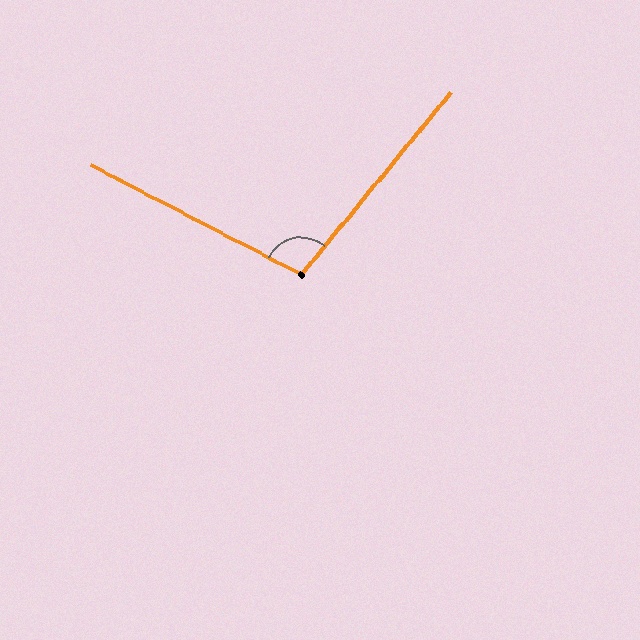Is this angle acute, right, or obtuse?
It is obtuse.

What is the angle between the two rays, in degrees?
Approximately 102 degrees.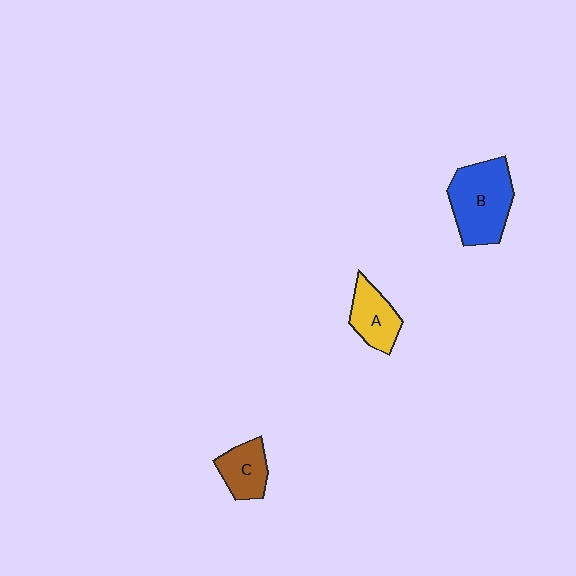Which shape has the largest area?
Shape B (blue).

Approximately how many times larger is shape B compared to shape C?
Approximately 1.9 times.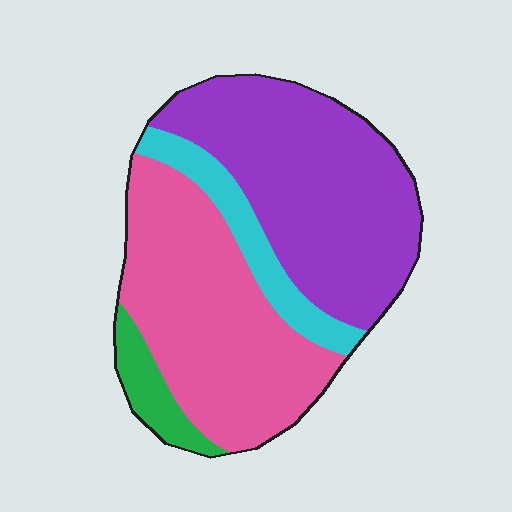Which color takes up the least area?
Green, at roughly 5%.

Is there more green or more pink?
Pink.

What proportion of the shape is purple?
Purple covers 43% of the shape.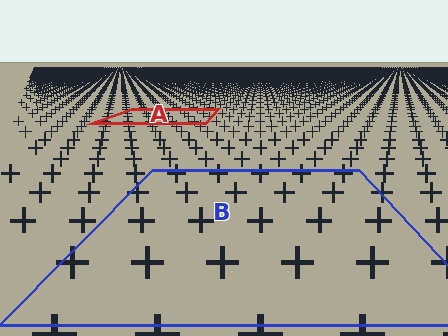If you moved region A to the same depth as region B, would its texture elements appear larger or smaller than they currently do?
They would appear larger. At a closer depth, the same texture elements are projected at a bigger on-screen size.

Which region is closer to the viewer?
Region B is closer. The texture elements there are larger and more spread out.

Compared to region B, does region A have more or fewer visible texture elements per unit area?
Region A has more texture elements per unit area — they are packed more densely because it is farther away.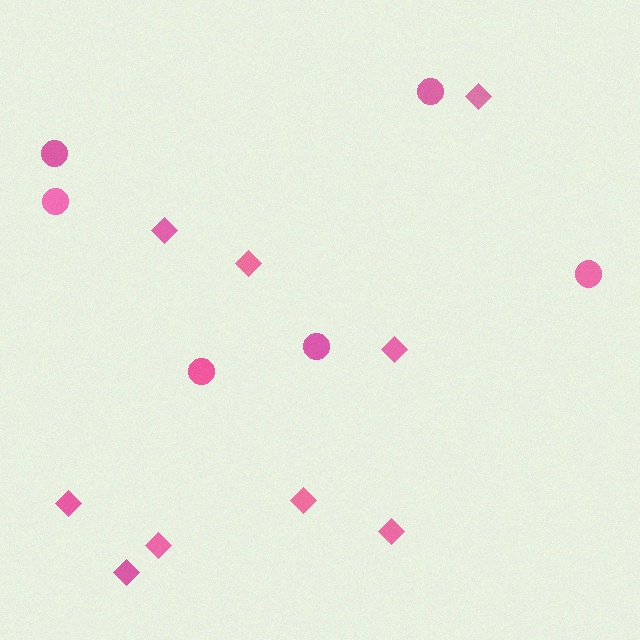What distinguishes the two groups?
There are 2 groups: one group of diamonds (9) and one group of circles (6).